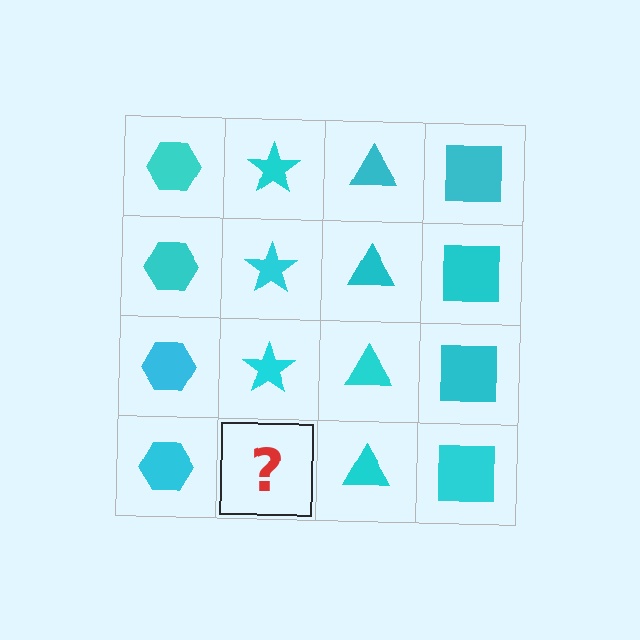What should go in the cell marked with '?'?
The missing cell should contain a cyan star.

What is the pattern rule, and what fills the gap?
The rule is that each column has a consistent shape. The gap should be filled with a cyan star.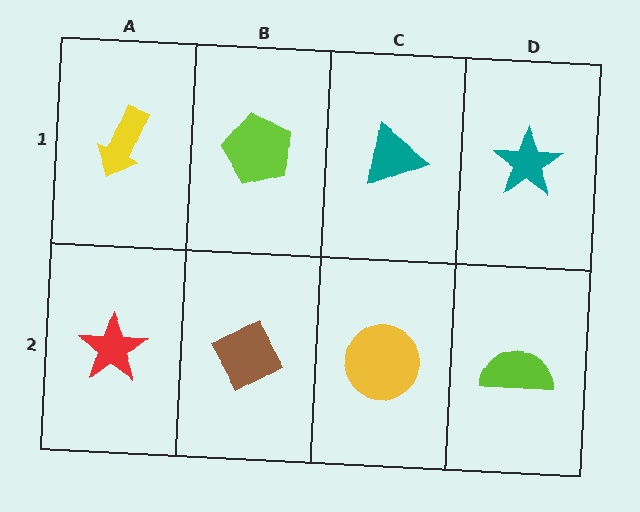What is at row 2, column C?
A yellow circle.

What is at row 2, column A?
A red star.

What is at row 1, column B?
A lime pentagon.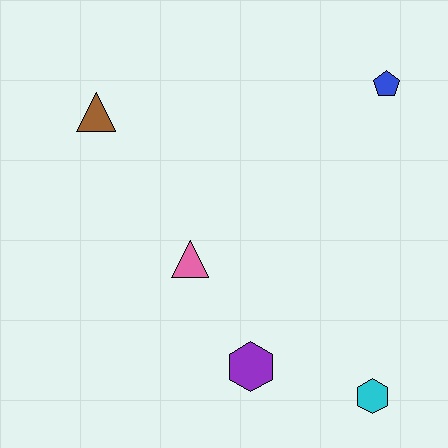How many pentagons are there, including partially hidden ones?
There is 1 pentagon.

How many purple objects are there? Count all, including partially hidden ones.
There is 1 purple object.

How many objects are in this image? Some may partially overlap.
There are 5 objects.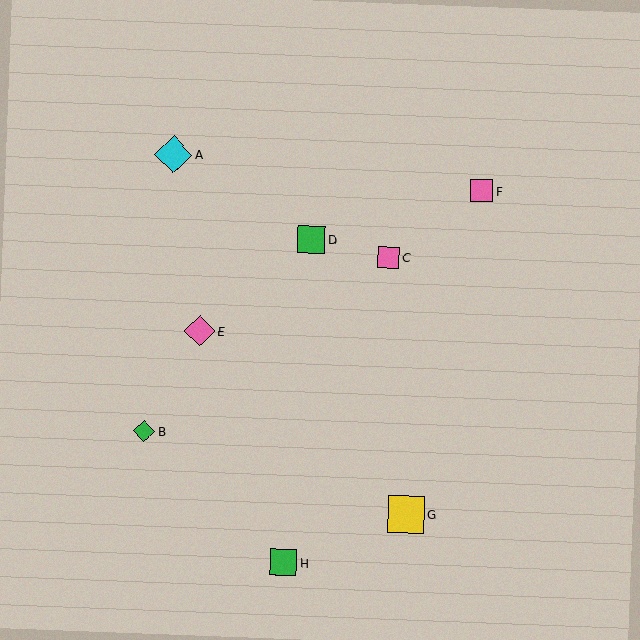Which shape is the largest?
The cyan diamond (labeled A) is the largest.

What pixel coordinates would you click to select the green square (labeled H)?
Click at (283, 562) to select the green square H.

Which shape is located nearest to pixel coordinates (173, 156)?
The cyan diamond (labeled A) at (173, 154) is nearest to that location.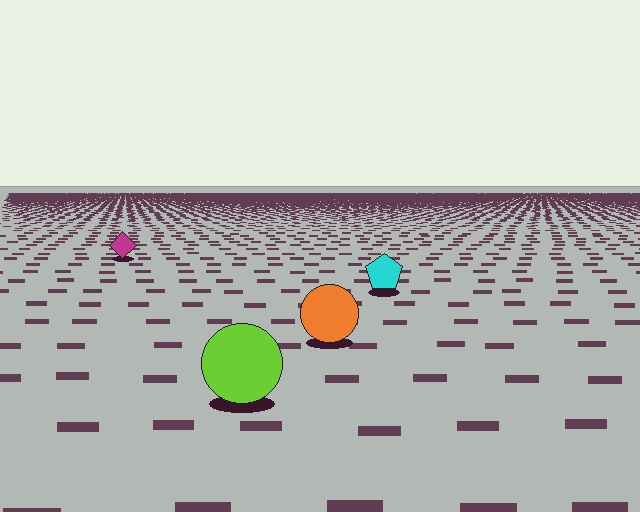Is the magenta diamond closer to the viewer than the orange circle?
No. The orange circle is closer — you can tell from the texture gradient: the ground texture is coarser near it.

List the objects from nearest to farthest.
From nearest to farthest: the lime circle, the orange circle, the cyan pentagon, the magenta diamond.